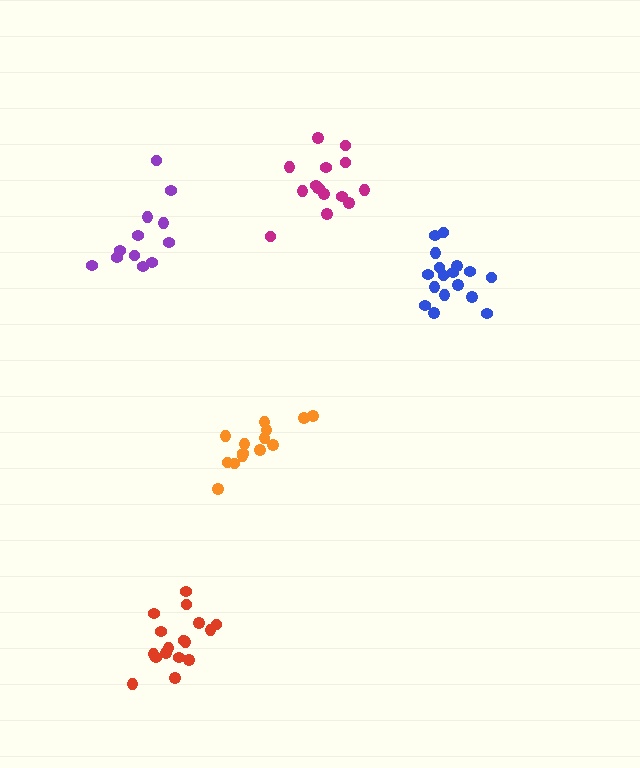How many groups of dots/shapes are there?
There are 5 groups.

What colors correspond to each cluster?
The clusters are colored: red, blue, orange, magenta, purple.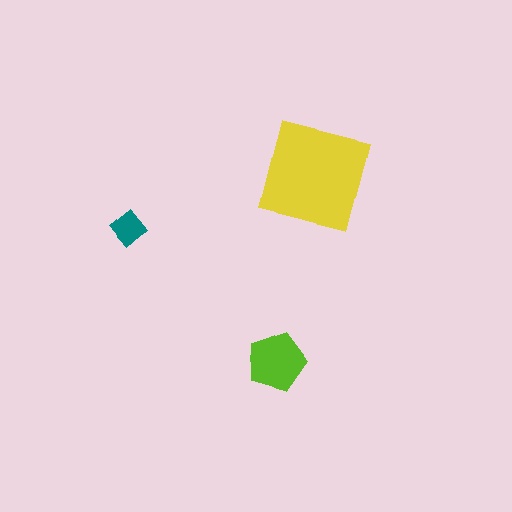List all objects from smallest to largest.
The teal diamond, the lime pentagon, the yellow square.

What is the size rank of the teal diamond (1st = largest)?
3rd.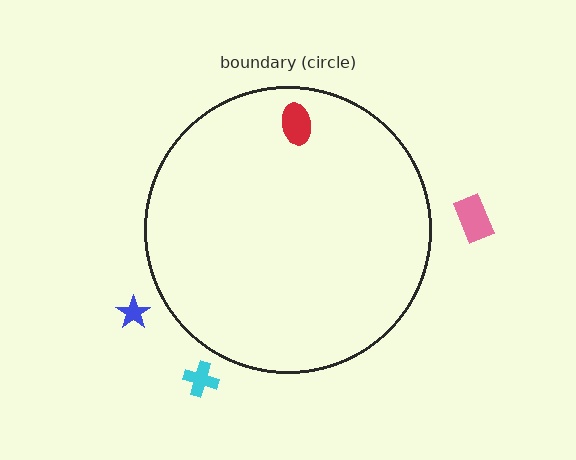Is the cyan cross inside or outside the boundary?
Outside.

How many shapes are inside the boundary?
1 inside, 3 outside.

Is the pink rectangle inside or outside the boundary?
Outside.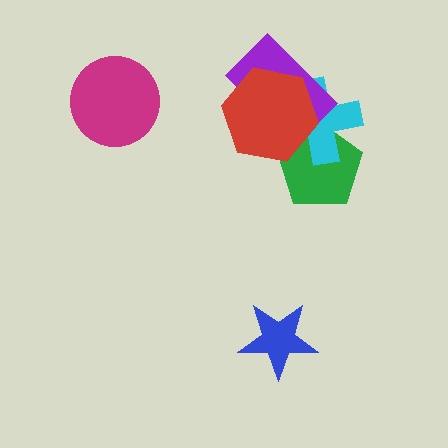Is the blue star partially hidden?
No, no other shape covers it.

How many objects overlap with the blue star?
0 objects overlap with the blue star.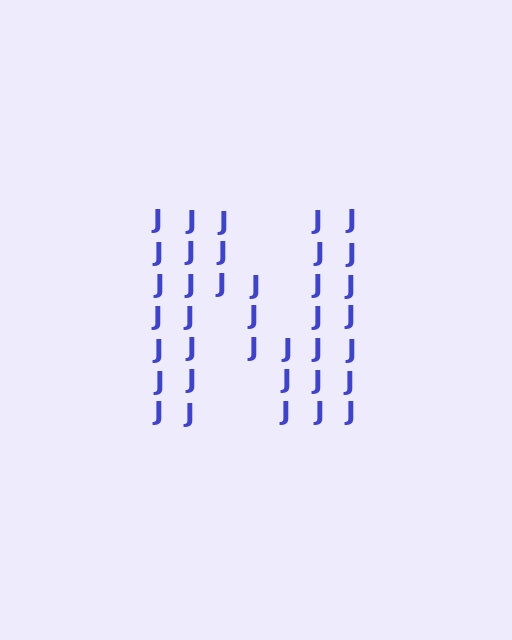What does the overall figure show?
The overall figure shows the letter N.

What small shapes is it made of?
It is made of small letter J's.